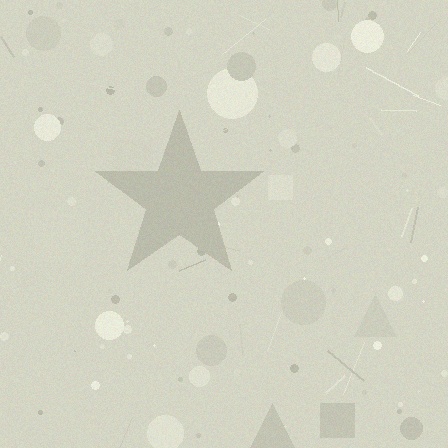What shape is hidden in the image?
A star is hidden in the image.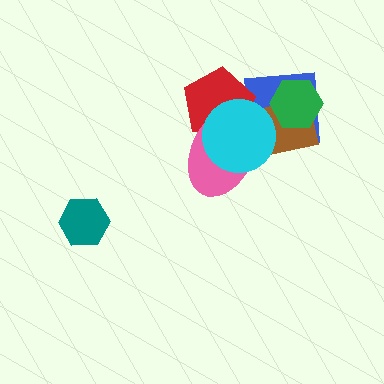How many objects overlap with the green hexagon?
2 objects overlap with the green hexagon.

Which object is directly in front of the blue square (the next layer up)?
The brown square is directly in front of the blue square.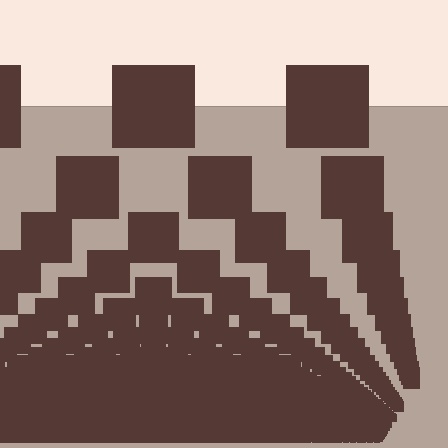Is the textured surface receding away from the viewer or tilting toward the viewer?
The surface appears to tilt toward the viewer. Texture elements get larger and sparser toward the top.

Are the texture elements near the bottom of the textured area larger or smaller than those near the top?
Smaller. The gradient is inverted — elements near the bottom are smaller and denser.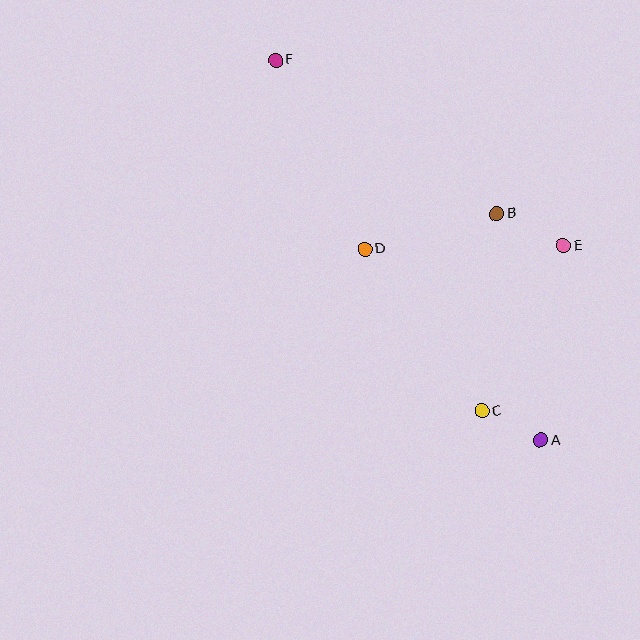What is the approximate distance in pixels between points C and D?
The distance between C and D is approximately 200 pixels.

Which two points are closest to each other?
Points A and C are closest to each other.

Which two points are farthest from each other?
Points A and F are farthest from each other.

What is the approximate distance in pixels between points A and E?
The distance between A and E is approximately 196 pixels.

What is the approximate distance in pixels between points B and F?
The distance between B and F is approximately 269 pixels.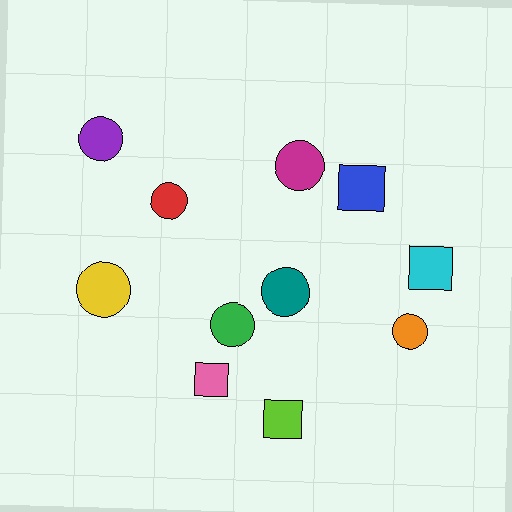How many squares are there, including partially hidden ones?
There are 4 squares.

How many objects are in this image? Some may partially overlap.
There are 11 objects.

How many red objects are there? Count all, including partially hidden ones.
There is 1 red object.